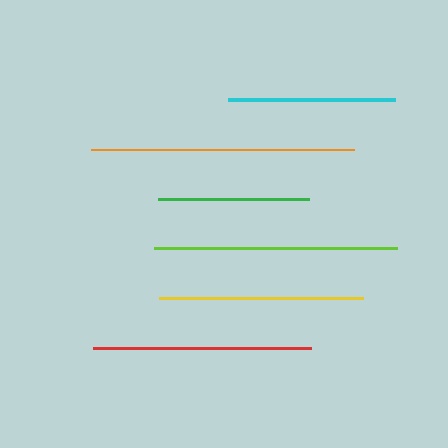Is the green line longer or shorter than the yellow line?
The yellow line is longer than the green line.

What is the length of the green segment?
The green segment is approximately 151 pixels long.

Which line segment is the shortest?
The green line is the shortest at approximately 151 pixels.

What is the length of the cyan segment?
The cyan segment is approximately 167 pixels long.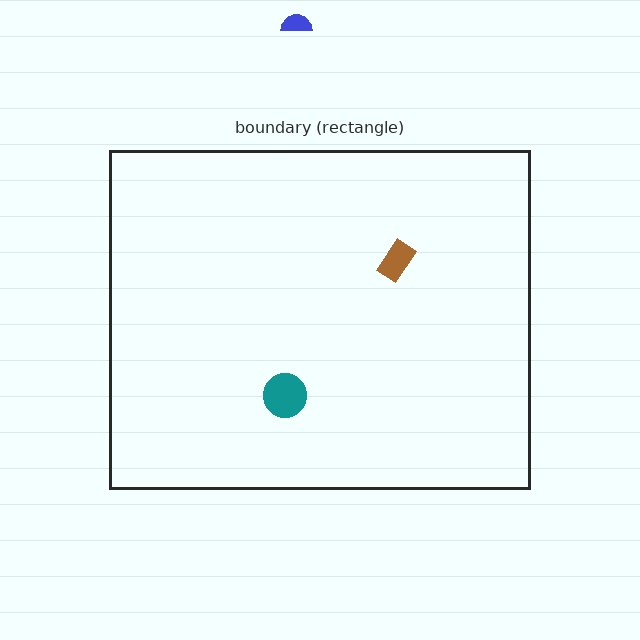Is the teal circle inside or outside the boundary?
Inside.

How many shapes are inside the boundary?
2 inside, 1 outside.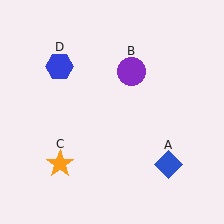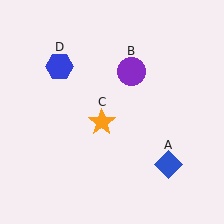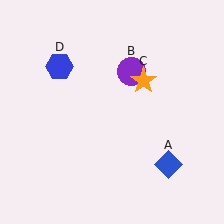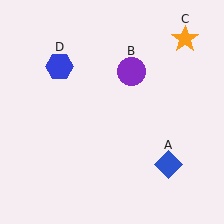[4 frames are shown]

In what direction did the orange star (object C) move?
The orange star (object C) moved up and to the right.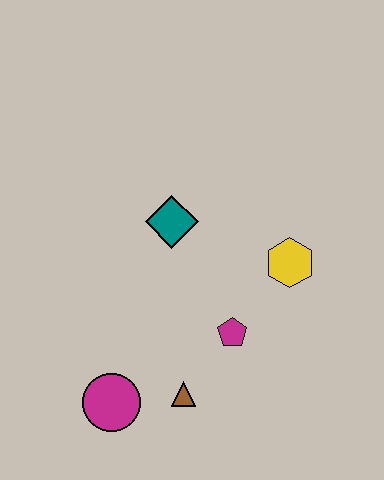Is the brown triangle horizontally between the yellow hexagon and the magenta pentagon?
No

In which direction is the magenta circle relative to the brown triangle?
The magenta circle is to the left of the brown triangle.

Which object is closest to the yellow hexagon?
The magenta pentagon is closest to the yellow hexagon.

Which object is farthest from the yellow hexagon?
The magenta circle is farthest from the yellow hexagon.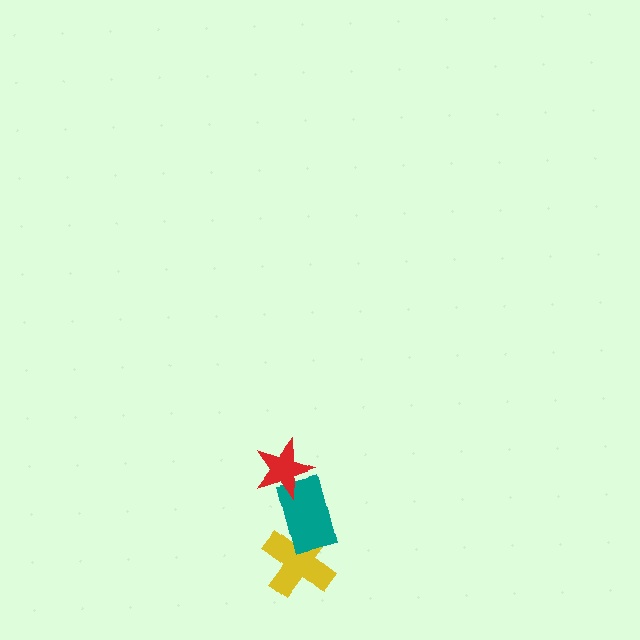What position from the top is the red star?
The red star is 1st from the top.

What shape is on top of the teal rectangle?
The red star is on top of the teal rectangle.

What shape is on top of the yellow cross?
The teal rectangle is on top of the yellow cross.